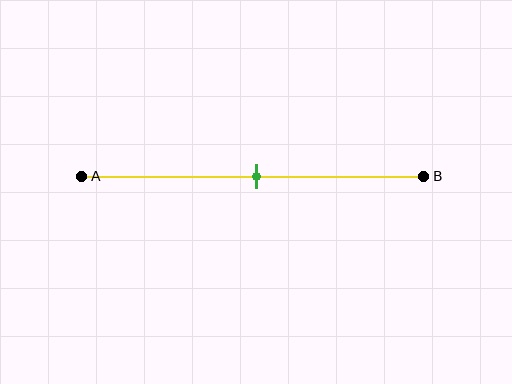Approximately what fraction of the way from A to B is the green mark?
The green mark is approximately 50% of the way from A to B.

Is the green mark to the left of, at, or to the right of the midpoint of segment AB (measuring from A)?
The green mark is approximately at the midpoint of segment AB.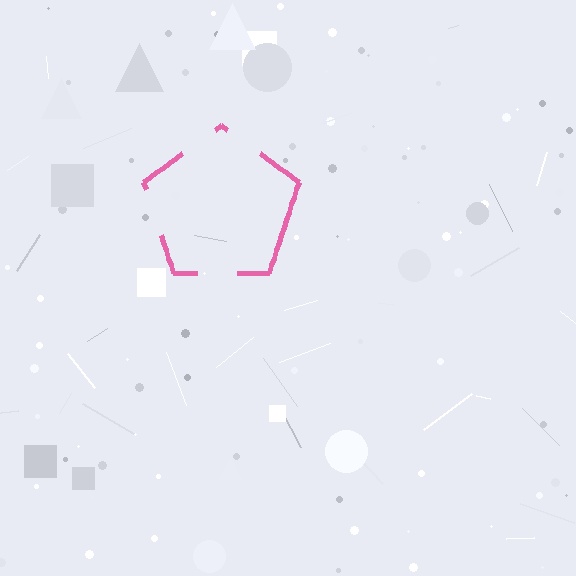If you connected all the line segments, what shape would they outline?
They would outline a pentagon.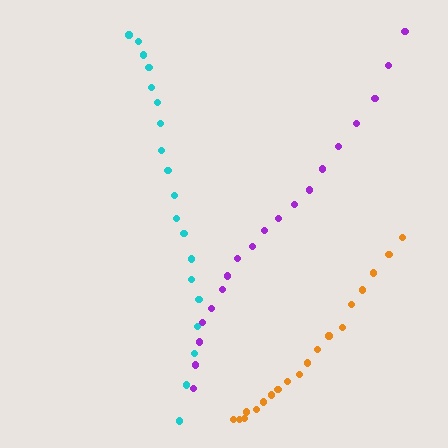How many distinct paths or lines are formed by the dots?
There are 3 distinct paths.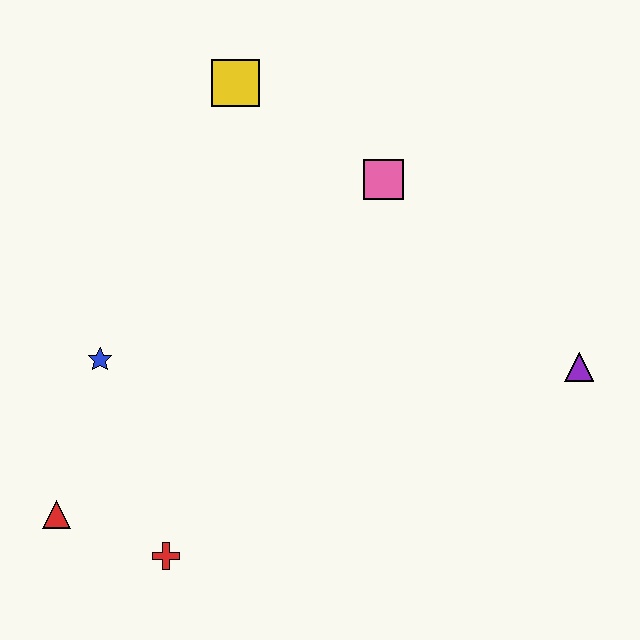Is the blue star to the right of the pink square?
No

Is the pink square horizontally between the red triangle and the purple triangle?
Yes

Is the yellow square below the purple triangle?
No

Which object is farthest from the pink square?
The red triangle is farthest from the pink square.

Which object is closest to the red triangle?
The red cross is closest to the red triangle.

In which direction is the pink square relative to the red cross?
The pink square is above the red cross.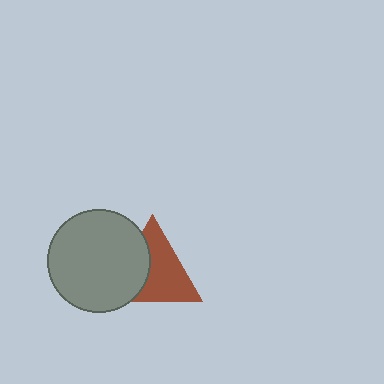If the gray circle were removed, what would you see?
You would see the complete brown triangle.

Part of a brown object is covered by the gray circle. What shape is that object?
It is a triangle.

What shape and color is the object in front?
The object in front is a gray circle.